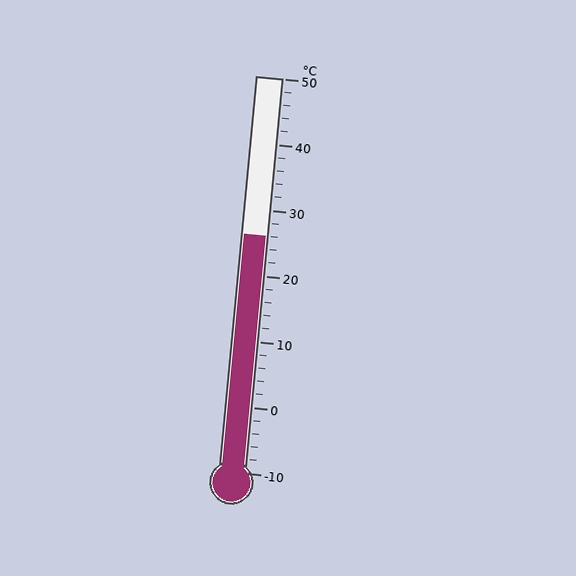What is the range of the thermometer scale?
The thermometer scale ranges from -10°C to 50°C.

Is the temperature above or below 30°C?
The temperature is below 30°C.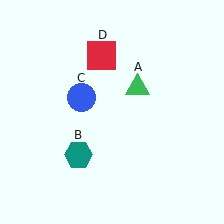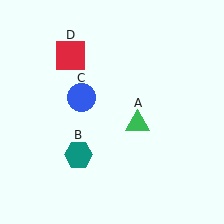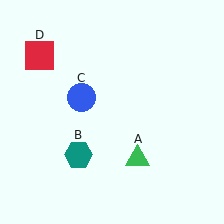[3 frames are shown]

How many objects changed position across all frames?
2 objects changed position: green triangle (object A), red square (object D).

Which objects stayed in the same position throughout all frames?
Teal hexagon (object B) and blue circle (object C) remained stationary.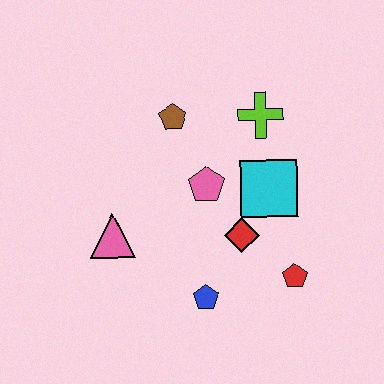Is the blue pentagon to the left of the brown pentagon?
No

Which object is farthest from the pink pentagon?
The red pentagon is farthest from the pink pentagon.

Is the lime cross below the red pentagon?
No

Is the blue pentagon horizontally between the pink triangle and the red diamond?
Yes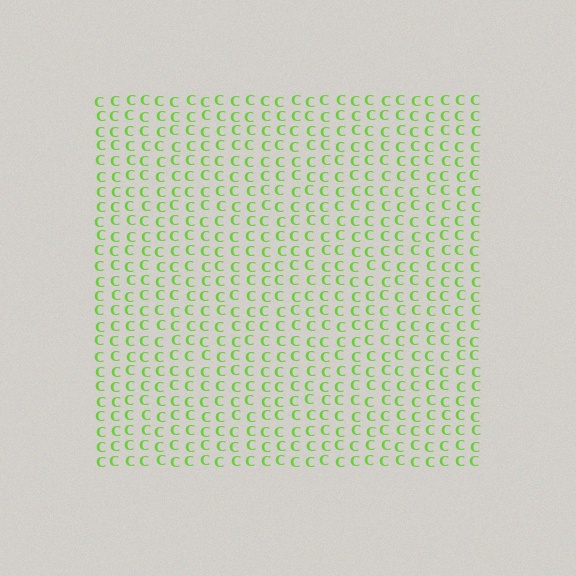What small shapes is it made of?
It is made of small letter C's.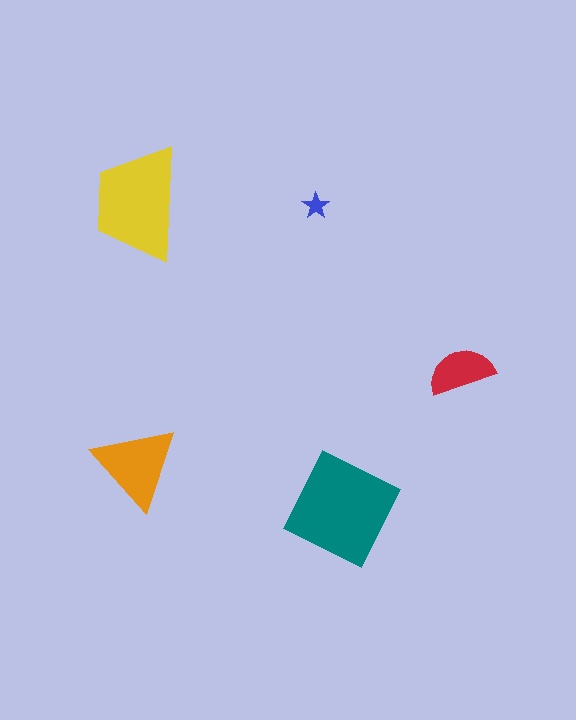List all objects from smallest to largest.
The blue star, the red semicircle, the orange triangle, the yellow trapezoid, the teal diamond.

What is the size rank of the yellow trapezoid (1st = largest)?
2nd.